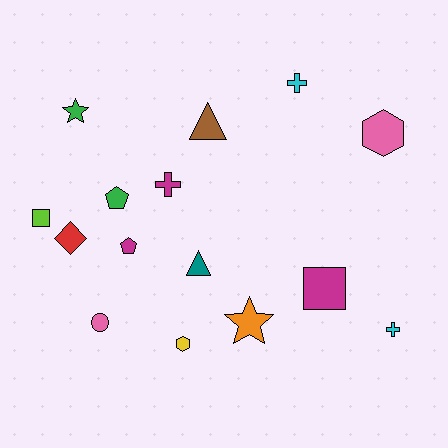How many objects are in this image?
There are 15 objects.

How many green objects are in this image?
There are 2 green objects.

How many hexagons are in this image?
There are 2 hexagons.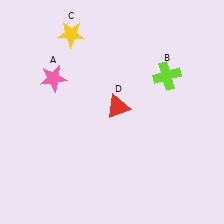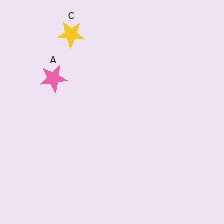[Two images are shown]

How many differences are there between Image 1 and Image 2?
There are 2 differences between the two images.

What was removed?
The lime cross (B), the red triangle (D) were removed in Image 2.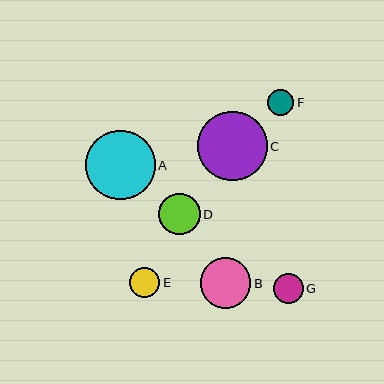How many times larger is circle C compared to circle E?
Circle C is approximately 2.3 times the size of circle E.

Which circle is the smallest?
Circle F is the smallest with a size of approximately 26 pixels.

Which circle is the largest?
Circle C is the largest with a size of approximately 70 pixels.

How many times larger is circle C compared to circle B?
Circle C is approximately 1.4 times the size of circle B.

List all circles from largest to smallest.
From largest to smallest: C, A, B, D, E, G, F.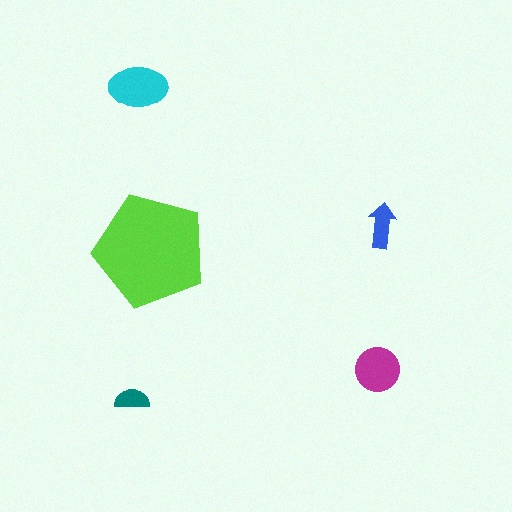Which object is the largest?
The lime pentagon.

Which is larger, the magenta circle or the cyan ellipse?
The cyan ellipse.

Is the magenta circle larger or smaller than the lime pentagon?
Smaller.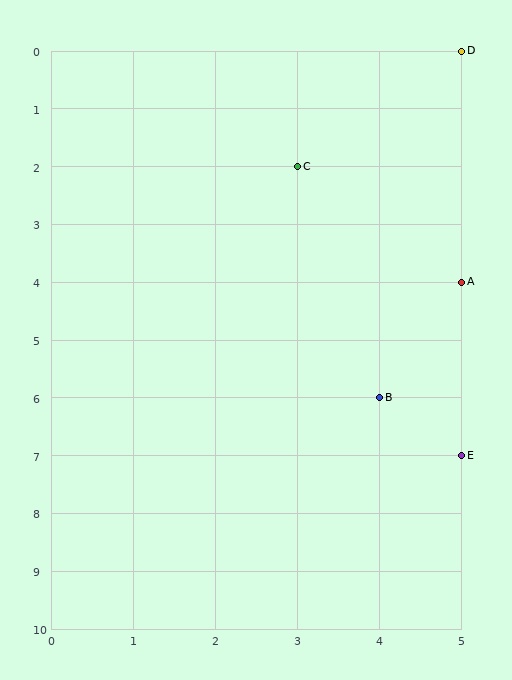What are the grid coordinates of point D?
Point D is at grid coordinates (5, 0).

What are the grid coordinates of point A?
Point A is at grid coordinates (5, 4).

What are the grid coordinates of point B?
Point B is at grid coordinates (4, 6).